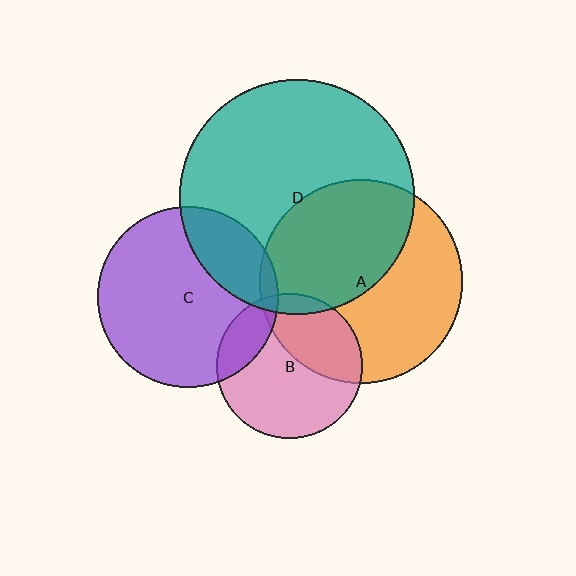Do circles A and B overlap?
Yes.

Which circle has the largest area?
Circle D (teal).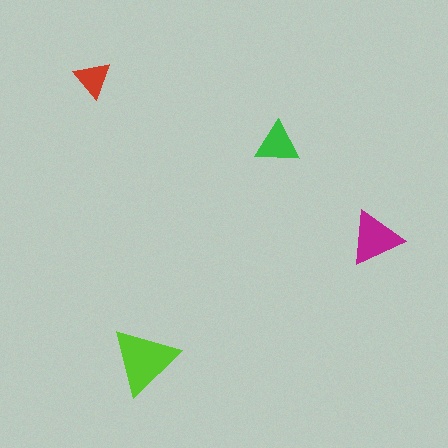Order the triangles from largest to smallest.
the lime one, the magenta one, the green one, the red one.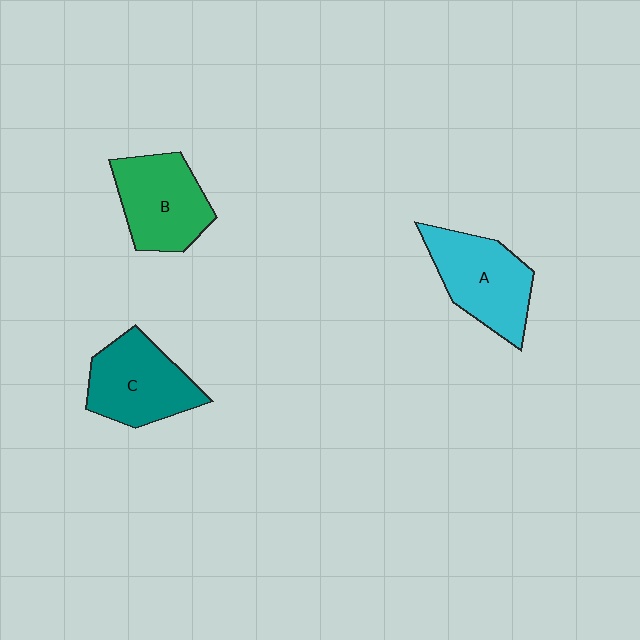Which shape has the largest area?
Shape A (cyan).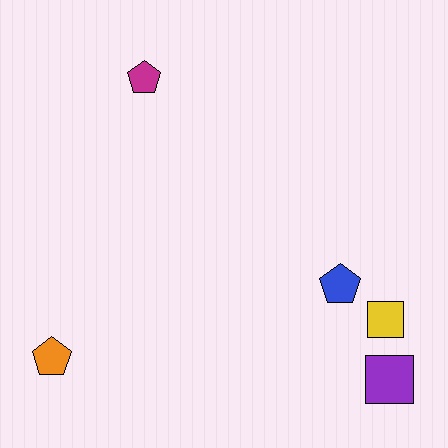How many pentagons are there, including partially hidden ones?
There are 3 pentagons.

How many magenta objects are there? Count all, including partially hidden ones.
There is 1 magenta object.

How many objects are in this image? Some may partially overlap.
There are 5 objects.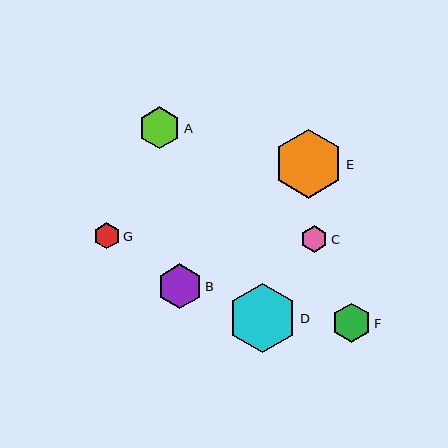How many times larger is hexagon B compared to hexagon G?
Hexagon B is approximately 1.7 times the size of hexagon G.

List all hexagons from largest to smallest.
From largest to smallest: E, D, B, A, F, C, G.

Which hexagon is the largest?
Hexagon E is the largest with a size of approximately 69 pixels.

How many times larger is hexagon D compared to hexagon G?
Hexagon D is approximately 2.6 times the size of hexagon G.